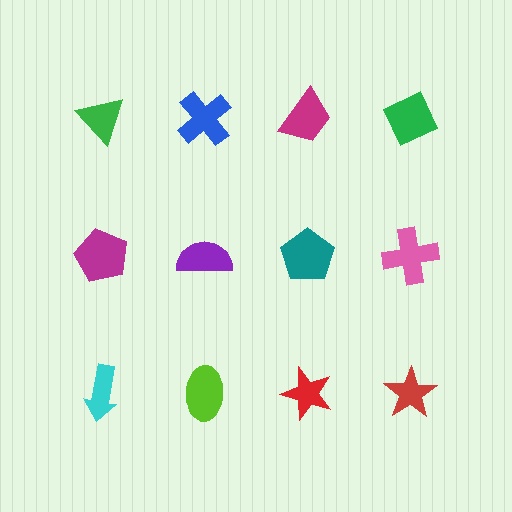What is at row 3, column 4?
A red star.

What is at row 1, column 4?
A green diamond.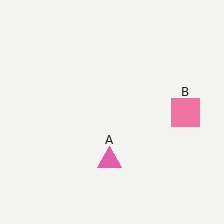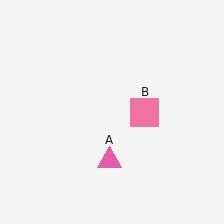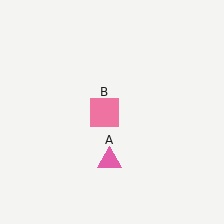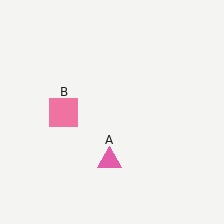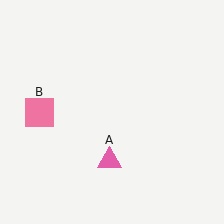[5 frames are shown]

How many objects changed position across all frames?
1 object changed position: pink square (object B).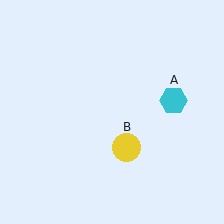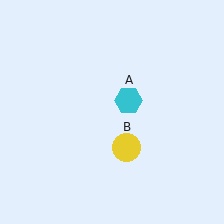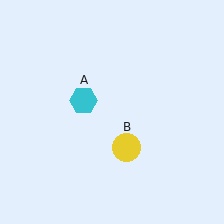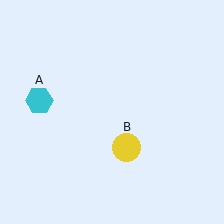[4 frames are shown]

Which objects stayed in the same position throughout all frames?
Yellow circle (object B) remained stationary.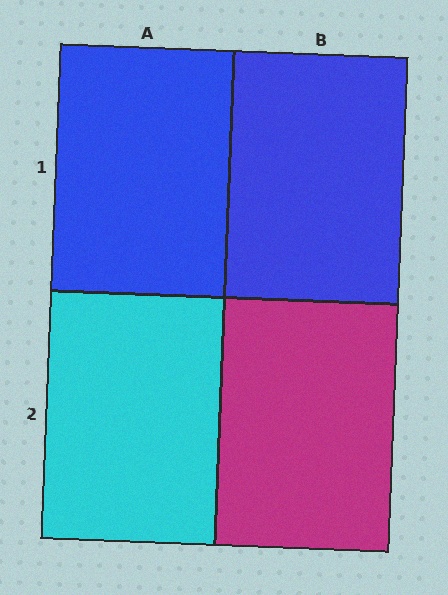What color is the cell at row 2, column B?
Magenta.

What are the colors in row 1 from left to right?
Blue, blue.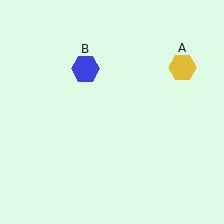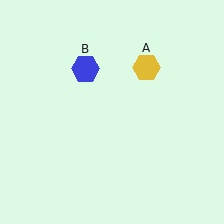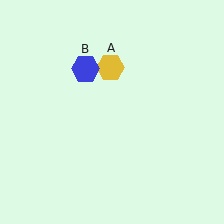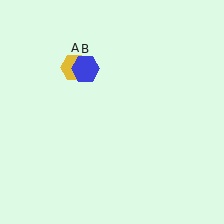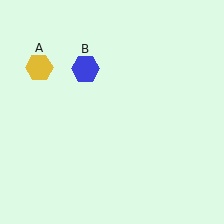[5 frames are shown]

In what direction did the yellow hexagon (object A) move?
The yellow hexagon (object A) moved left.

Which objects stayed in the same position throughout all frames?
Blue hexagon (object B) remained stationary.